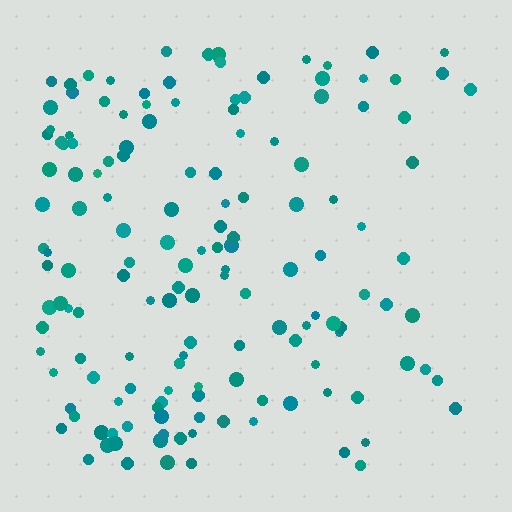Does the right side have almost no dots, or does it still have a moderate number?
Still a moderate number, just noticeably fewer than the left.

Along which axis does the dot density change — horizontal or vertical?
Horizontal.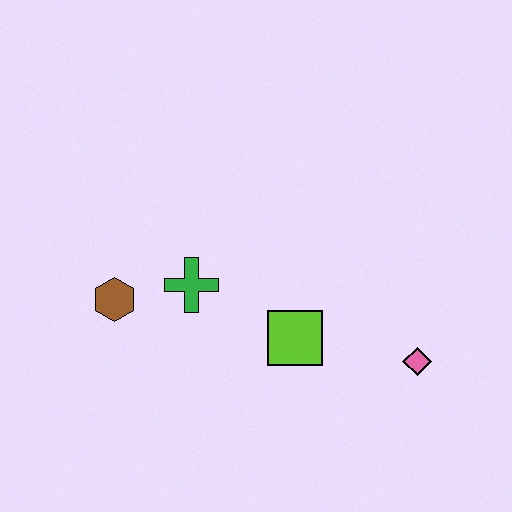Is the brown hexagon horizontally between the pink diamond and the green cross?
No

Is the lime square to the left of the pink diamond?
Yes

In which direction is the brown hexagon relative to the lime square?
The brown hexagon is to the left of the lime square.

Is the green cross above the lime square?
Yes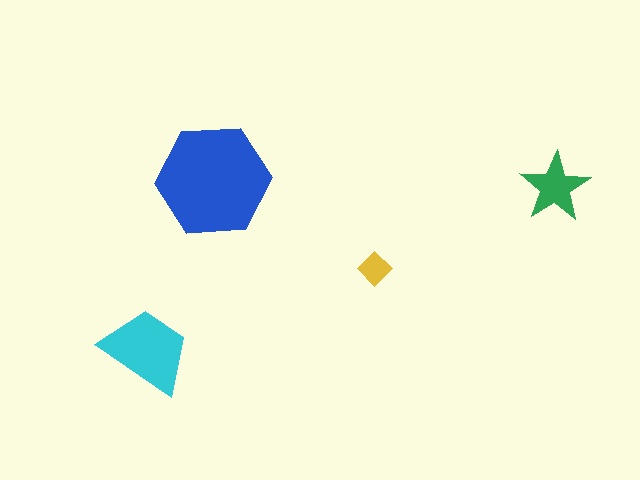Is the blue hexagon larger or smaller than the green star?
Larger.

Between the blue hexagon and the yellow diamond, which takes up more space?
The blue hexagon.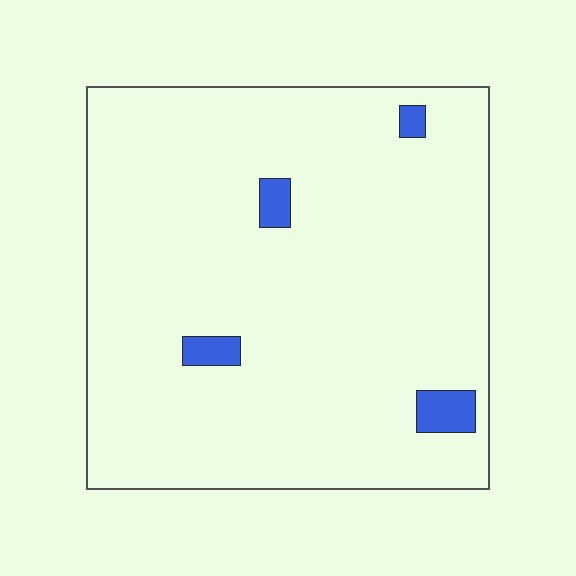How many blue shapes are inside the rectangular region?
4.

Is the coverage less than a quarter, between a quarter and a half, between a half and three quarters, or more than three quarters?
Less than a quarter.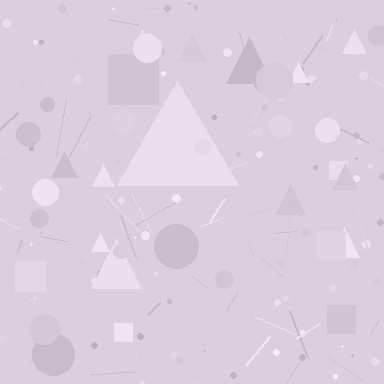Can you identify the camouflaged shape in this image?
The camouflaged shape is a triangle.